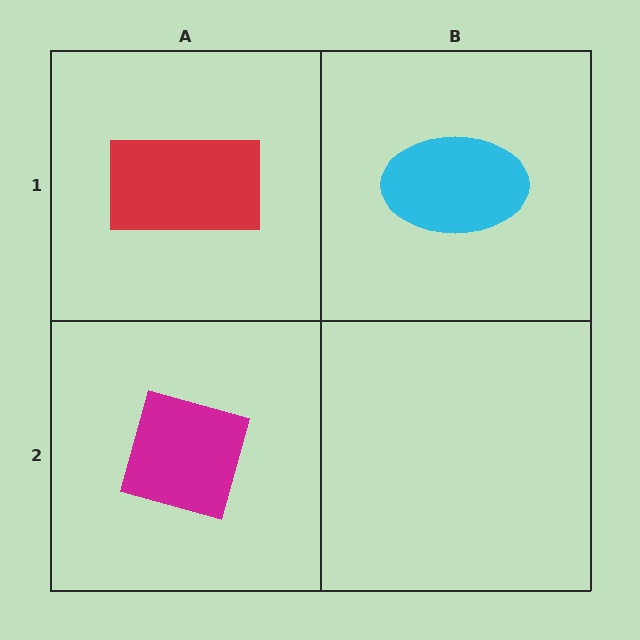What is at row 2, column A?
A magenta diamond.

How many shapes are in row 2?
1 shape.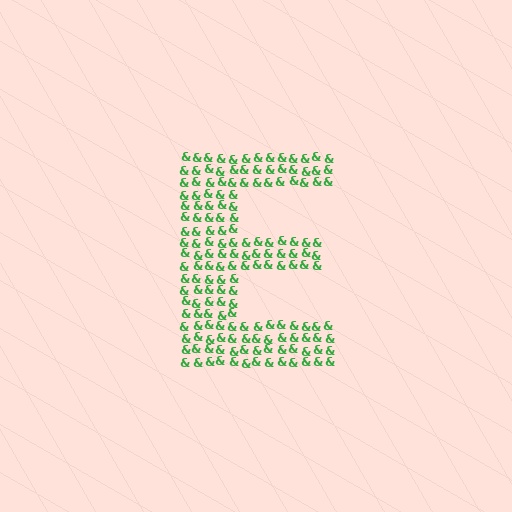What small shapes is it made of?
It is made of small ampersands.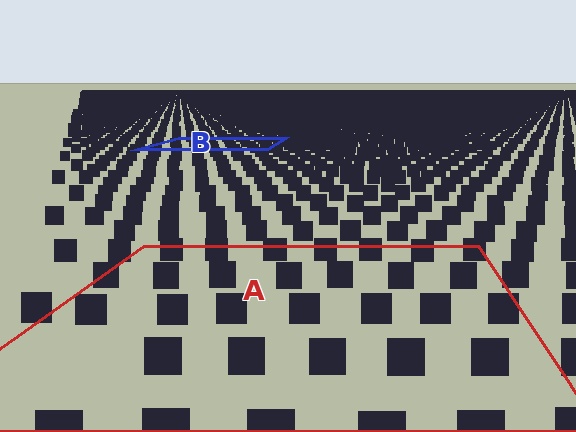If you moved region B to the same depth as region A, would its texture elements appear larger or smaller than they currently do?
They would appear larger. At a closer depth, the same texture elements are projected at a bigger on-screen size.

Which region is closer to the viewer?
Region A is closer. The texture elements there are larger and more spread out.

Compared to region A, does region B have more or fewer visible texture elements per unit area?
Region B has more texture elements per unit area — they are packed more densely because it is farther away.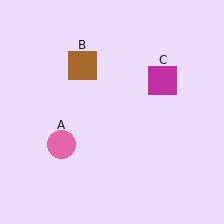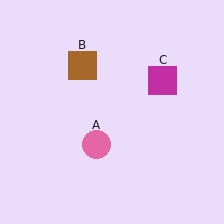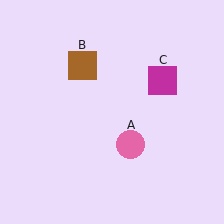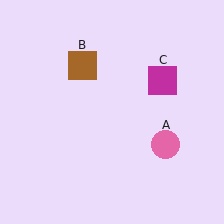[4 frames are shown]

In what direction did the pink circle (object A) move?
The pink circle (object A) moved right.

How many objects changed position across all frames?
1 object changed position: pink circle (object A).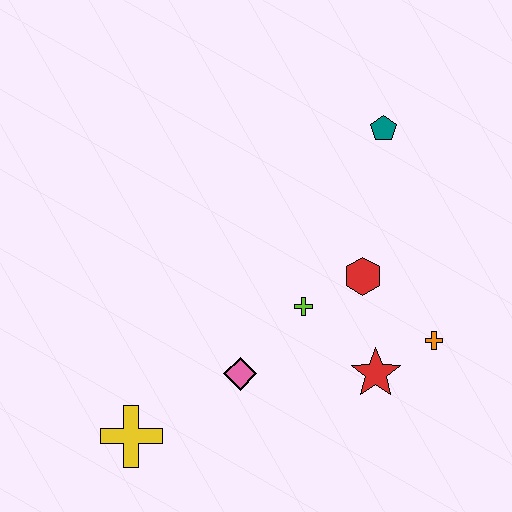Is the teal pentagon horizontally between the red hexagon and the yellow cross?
No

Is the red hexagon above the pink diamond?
Yes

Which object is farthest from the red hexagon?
The yellow cross is farthest from the red hexagon.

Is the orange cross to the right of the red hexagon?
Yes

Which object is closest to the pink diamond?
The lime cross is closest to the pink diamond.